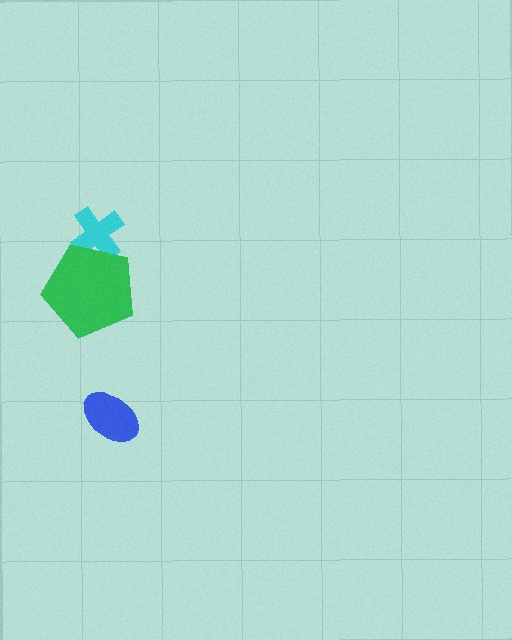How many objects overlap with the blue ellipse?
0 objects overlap with the blue ellipse.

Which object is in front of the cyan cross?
The green pentagon is in front of the cyan cross.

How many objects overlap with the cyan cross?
1 object overlaps with the cyan cross.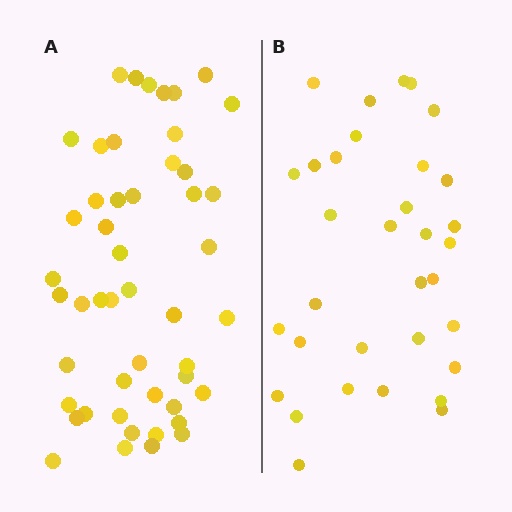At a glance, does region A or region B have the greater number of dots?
Region A (the left region) has more dots.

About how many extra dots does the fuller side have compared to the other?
Region A has approximately 15 more dots than region B.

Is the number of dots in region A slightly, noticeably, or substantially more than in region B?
Region A has substantially more. The ratio is roughly 1.5 to 1.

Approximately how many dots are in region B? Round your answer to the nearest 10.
About 30 dots. (The exact count is 33, which rounds to 30.)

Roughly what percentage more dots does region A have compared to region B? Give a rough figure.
About 50% more.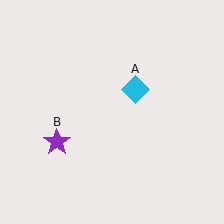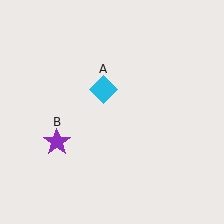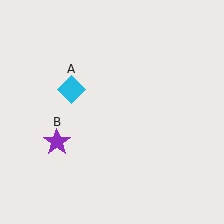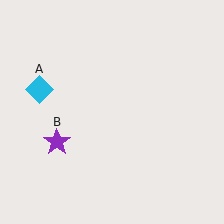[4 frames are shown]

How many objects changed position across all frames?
1 object changed position: cyan diamond (object A).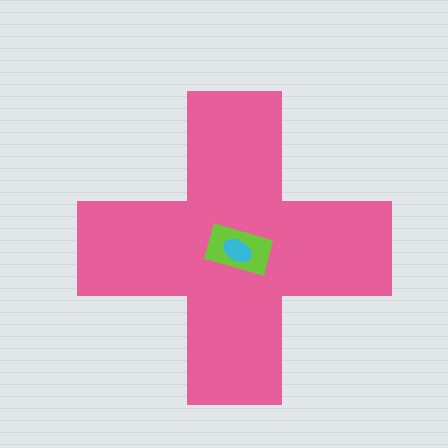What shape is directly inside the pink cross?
The lime rectangle.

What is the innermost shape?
The cyan ellipse.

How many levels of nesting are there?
3.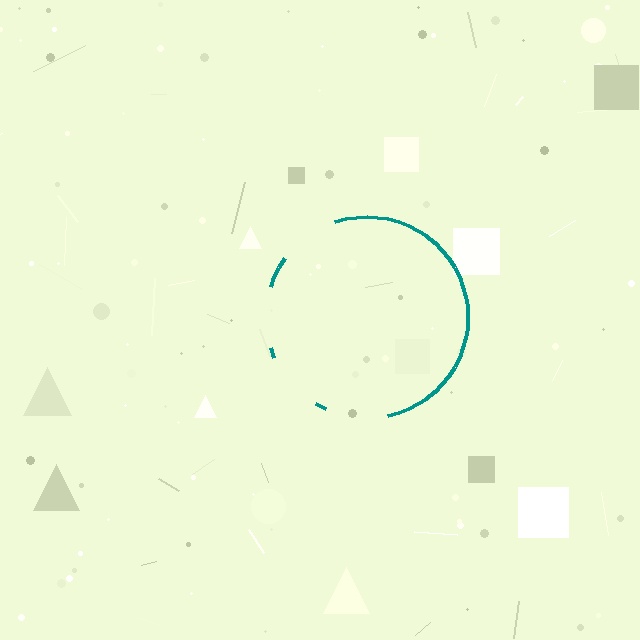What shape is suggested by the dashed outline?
The dashed outline suggests a circle.